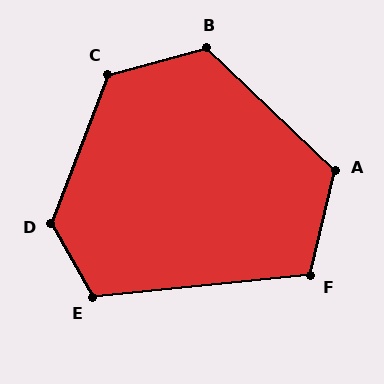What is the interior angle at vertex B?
Approximately 121 degrees (obtuse).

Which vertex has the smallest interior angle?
F, at approximately 109 degrees.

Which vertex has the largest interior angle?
D, at approximately 129 degrees.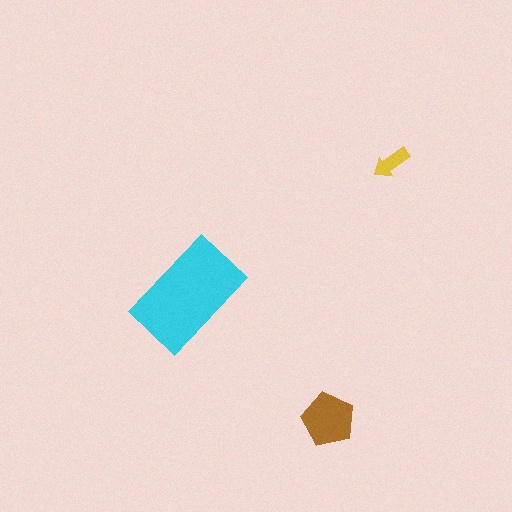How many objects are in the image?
There are 3 objects in the image.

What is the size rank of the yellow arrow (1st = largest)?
3rd.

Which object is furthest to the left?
The cyan rectangle is leftmost.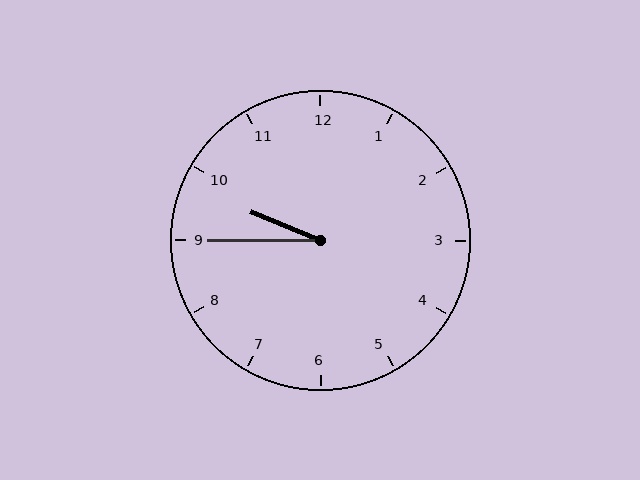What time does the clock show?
9:45.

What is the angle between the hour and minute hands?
Approximately 22 degrees.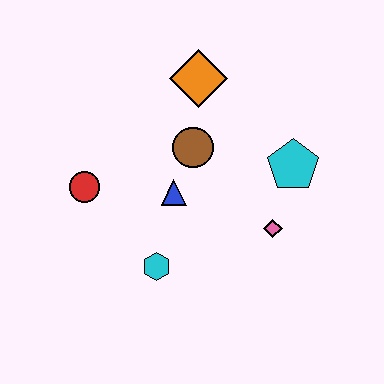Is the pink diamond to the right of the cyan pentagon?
No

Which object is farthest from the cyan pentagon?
The red circle is farthest from the cyan pentagon.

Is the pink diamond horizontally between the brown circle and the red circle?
No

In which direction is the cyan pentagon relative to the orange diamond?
The cyan pentagon is to the right of the orange diamond.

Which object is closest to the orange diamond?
The brown circle is closest to the orange diamond.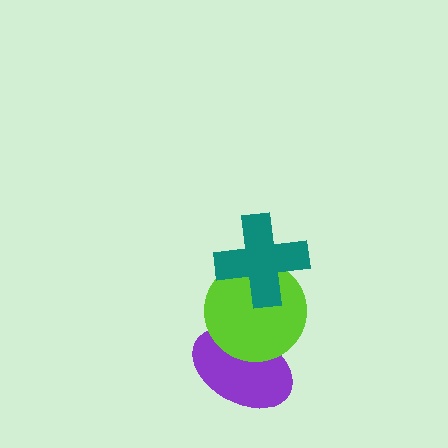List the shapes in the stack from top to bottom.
From top to bottom: the teal cross, the lime circle, the purple ellipse.